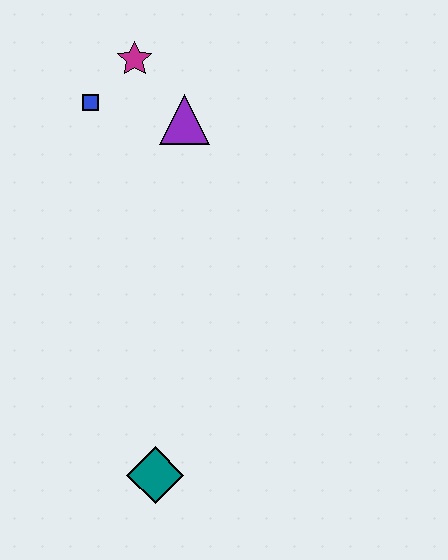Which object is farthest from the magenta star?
The teal diamond is farthest from the magenta star.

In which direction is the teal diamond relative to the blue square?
The teal diamond is below the blue square.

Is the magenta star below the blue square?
No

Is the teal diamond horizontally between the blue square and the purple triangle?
Yes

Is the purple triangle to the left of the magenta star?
No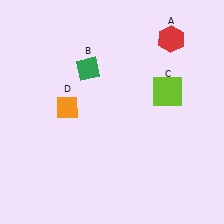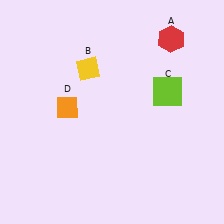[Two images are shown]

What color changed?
The diamond (B) changed from green in Image 1 to yellow in Image 2.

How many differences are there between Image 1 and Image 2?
There is 1 difference between the two images.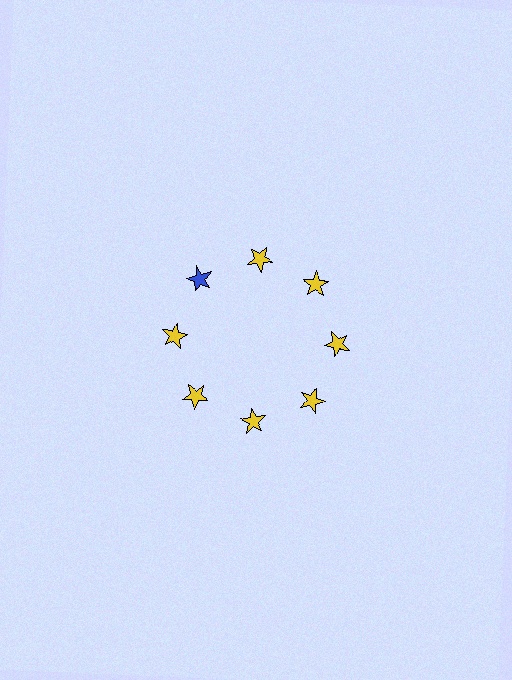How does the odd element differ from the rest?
It has a different color: blue instead of yellow.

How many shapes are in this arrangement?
There are 8 shapes arranged in a ring pattern.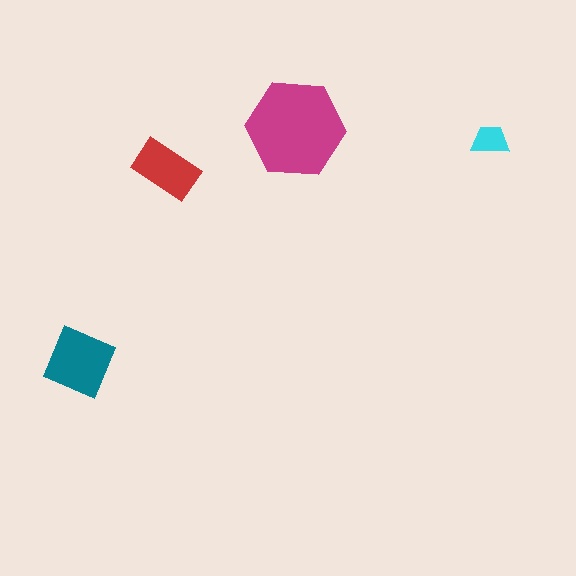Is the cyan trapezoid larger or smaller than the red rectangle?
Smaller.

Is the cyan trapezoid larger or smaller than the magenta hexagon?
Smaller.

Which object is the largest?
The magenta hexagon.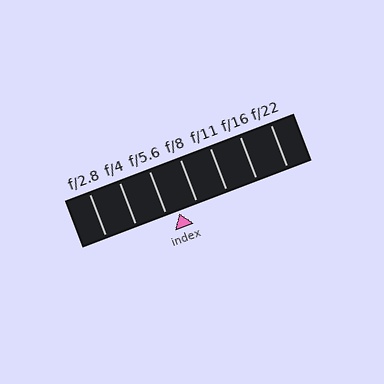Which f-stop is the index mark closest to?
The index mark is closest to f/5.6.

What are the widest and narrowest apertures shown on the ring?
The widest aperture shown is f/2.8 and the narrowest is f/22.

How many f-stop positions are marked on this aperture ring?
There are 7 f-stop positions marked.